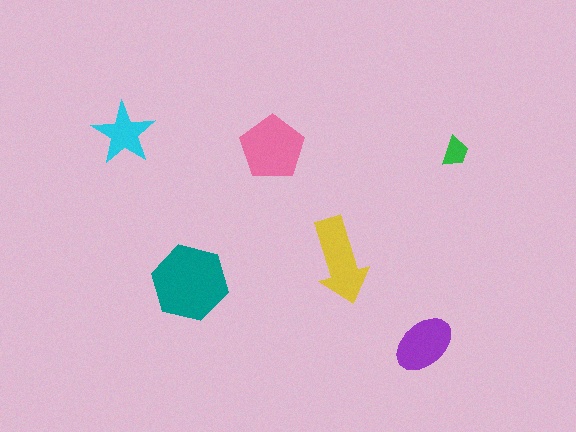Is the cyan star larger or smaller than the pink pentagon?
Smaller.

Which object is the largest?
The teal hexagon.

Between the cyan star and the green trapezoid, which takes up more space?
The cyan star.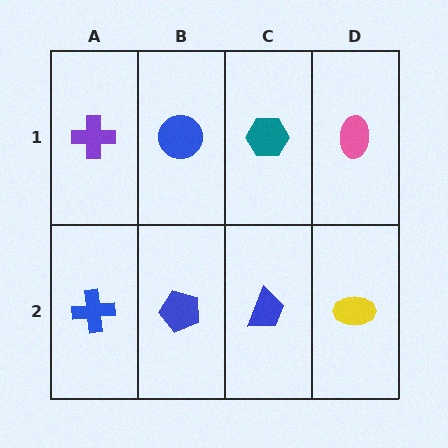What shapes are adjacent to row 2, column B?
A blue circle (row 1, column B), a blue cross (row 2, column A), a blue trapezoid (row 2, column C).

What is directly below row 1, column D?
A yellow ellipse.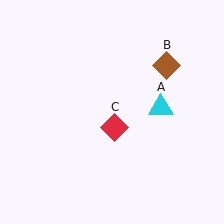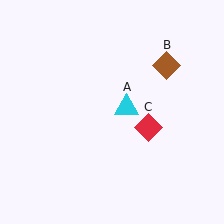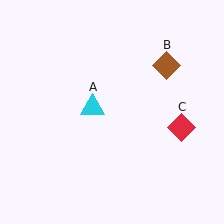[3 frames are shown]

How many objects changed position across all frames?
2 objects changed position: cyan triangle (object A), red diamond (object C).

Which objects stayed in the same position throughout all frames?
Brown diamond (object B) remained stationary.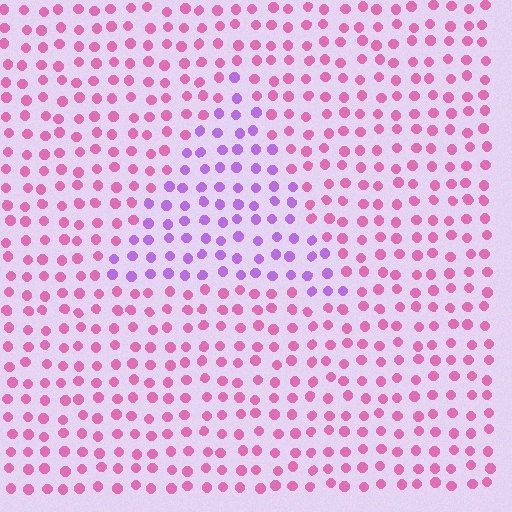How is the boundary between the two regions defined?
The boundary is defined purely by a slight shift in hue (about 43 degrees). Spacing, size, and orientation are identical on both sides.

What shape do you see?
I see a triangle.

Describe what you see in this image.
The image is filled with small pink elements in a uniform arrangement. A triangle-shaped region is visible where the elements are tinted to a slightly different hue, forming a subtle color boundary.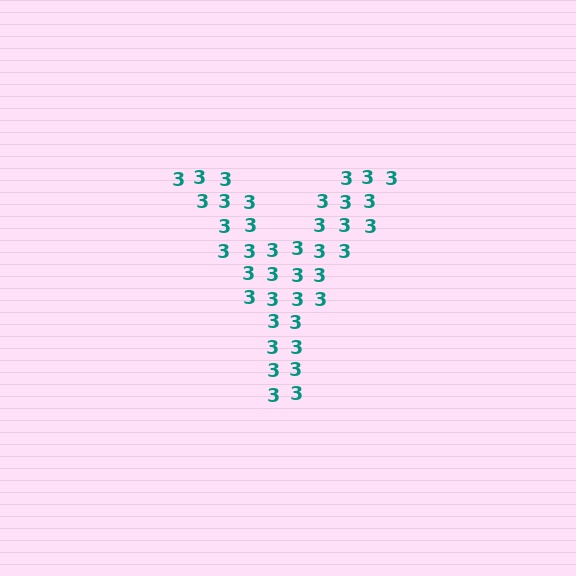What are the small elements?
The small elements are digit 3's.